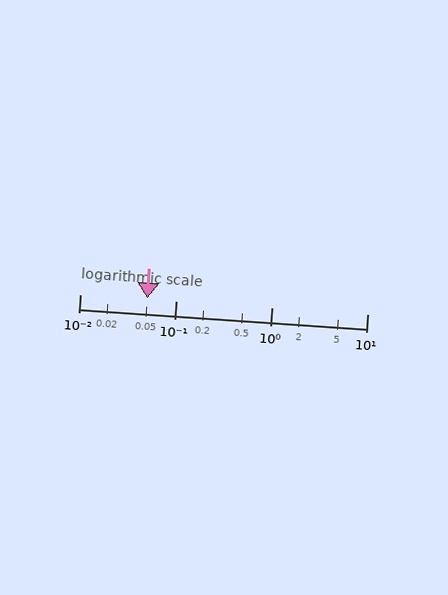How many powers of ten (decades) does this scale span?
The scale spans 3 decades, from 0.01 to 10.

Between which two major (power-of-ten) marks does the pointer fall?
The pointer is between 0.01 and 0.1.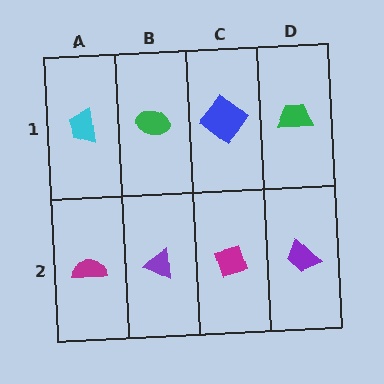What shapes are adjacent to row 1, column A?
A magenta semicircle (row 2, column A), a green ellipse (row 1, column B).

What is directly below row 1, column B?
A purple triangle.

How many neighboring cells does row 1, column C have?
3.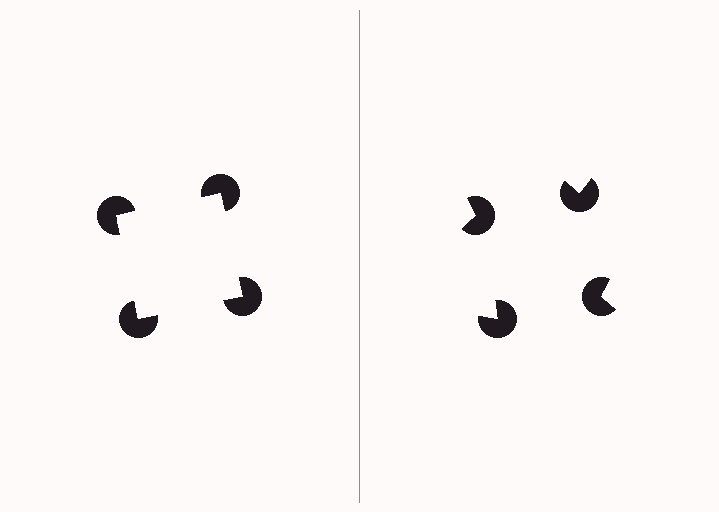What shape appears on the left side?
An illusory square.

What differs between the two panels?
The pac-man discs are positioned identically on both sides; only the wedge orientations differ. On the left they align to a square; on the right they are misaligned.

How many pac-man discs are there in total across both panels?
8 — 4 on each side.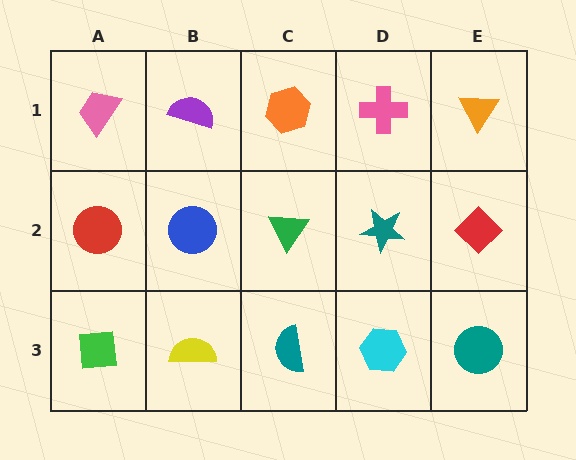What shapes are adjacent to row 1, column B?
A blue circle (row 2, column B), a pink trapezoid (row 1, column A), an orange hexagon (row 1, column C).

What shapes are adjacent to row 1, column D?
A teal star (row 2, column D), an orange hexagon (row 1, column C), an orange triangle (row 1, column E).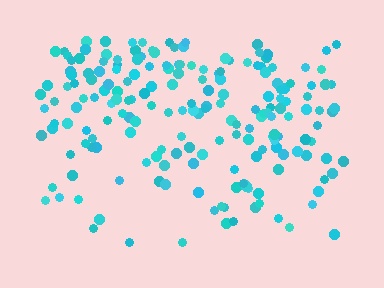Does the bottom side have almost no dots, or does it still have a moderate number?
Still a moderate number, just noticeably fewer than the top.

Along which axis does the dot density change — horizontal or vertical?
Vertical.